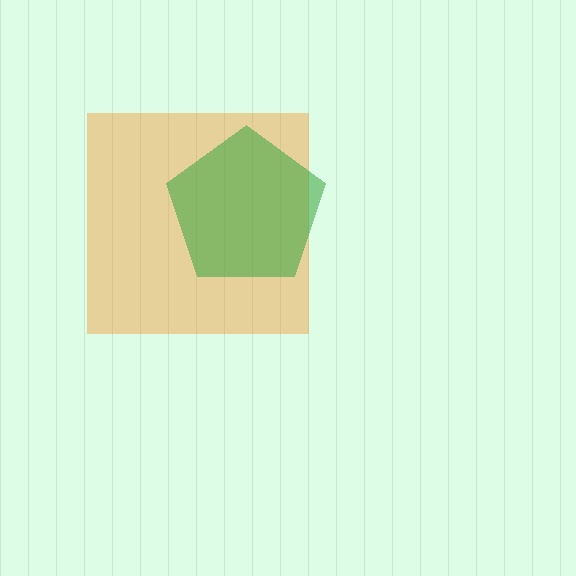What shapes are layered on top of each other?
The layered shapes are: an orange square, a green pentagon.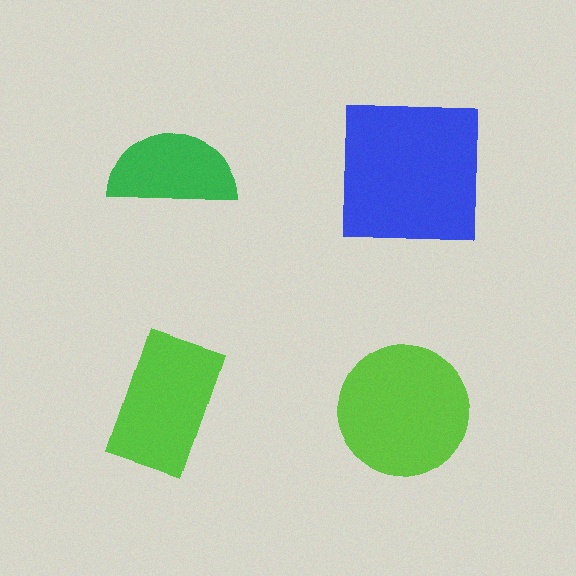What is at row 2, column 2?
A lime circle.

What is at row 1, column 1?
A green semicircle.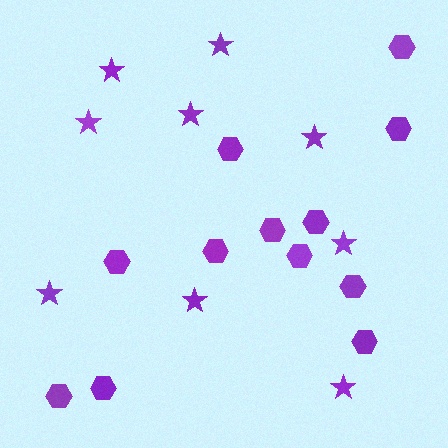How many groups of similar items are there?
There are 2 groups: one group of stars (9) and one group of hexagons (12).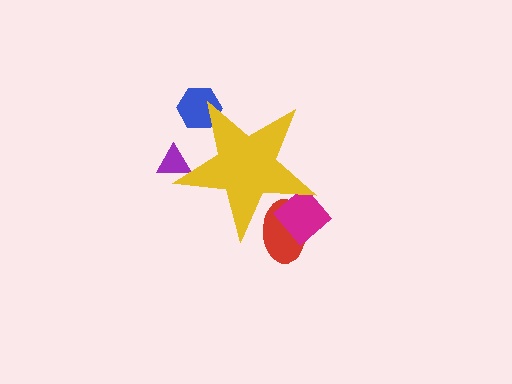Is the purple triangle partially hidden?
Yes, the purple triangle is partially hidden behind the yellow star.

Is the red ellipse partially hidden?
Yes, the red ellipse is partially hidden behind the yellow star.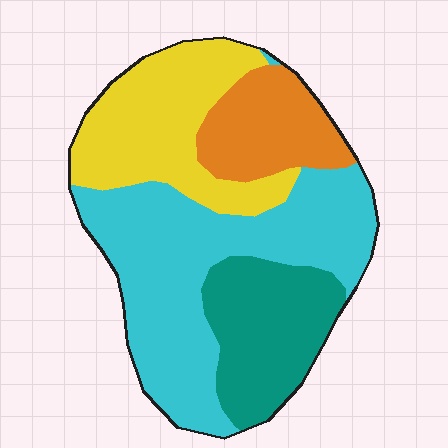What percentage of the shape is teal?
Teal takes up about one fifth (1/5) of the shape.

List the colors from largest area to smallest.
From largest to smallest: cyan, yellow, teal, orange.